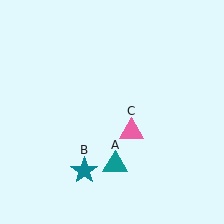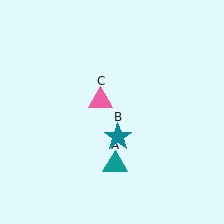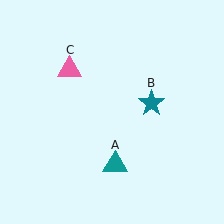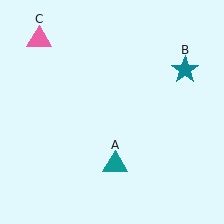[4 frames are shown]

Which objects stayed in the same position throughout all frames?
Teal triangle (object A) remained stationary.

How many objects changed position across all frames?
2 objects changed position: teal star (object B), pink triangle (object C).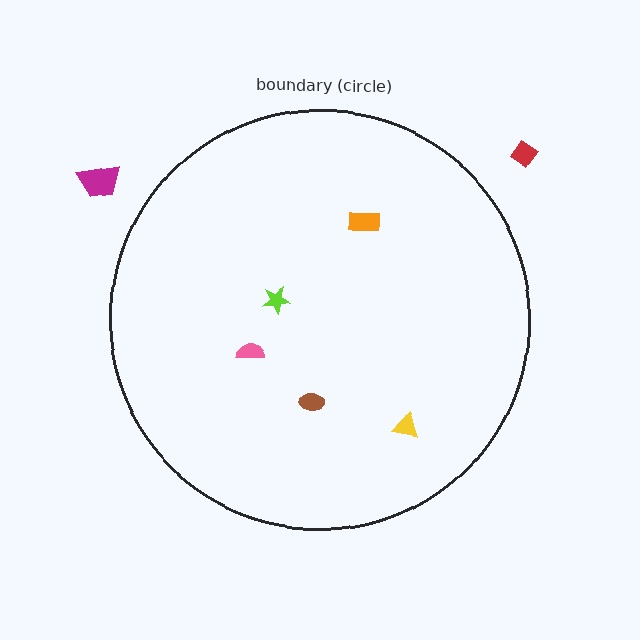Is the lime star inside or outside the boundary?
Inside.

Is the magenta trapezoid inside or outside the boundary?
Outside.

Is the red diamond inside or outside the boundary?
Outside.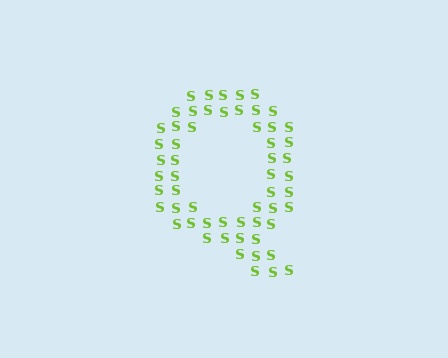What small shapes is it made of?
It is made of small letter S's.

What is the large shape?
The large shape is the letter Q.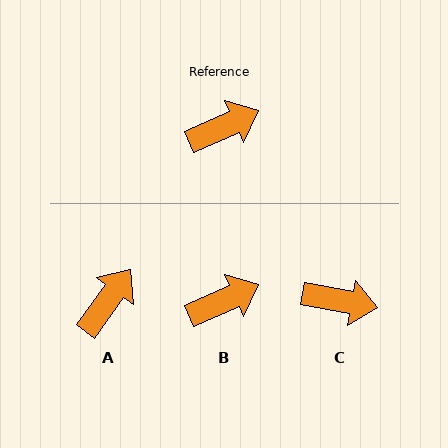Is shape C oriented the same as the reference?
No, it is off by about 35 degrees.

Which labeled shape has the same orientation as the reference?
B.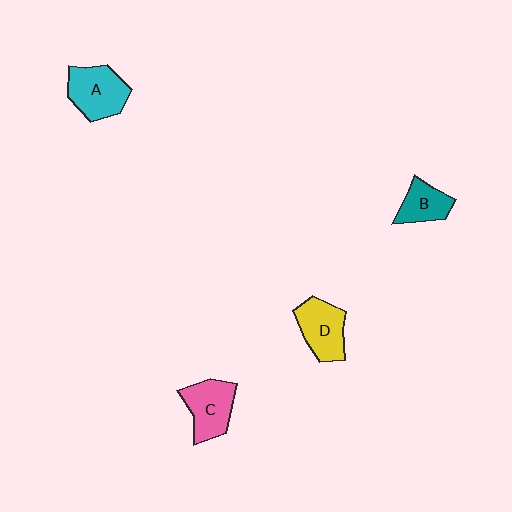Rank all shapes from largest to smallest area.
From largest to smallest: A (cyan), D (yellow), C (pink), B (teal).